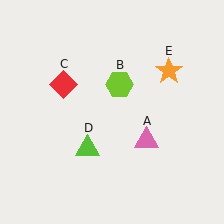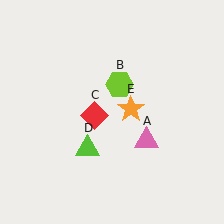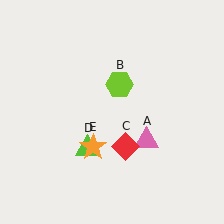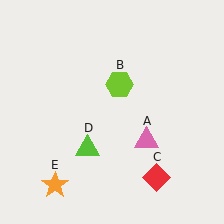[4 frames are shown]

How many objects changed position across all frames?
2 objects changed position: red diamond (object C), orange star (object E).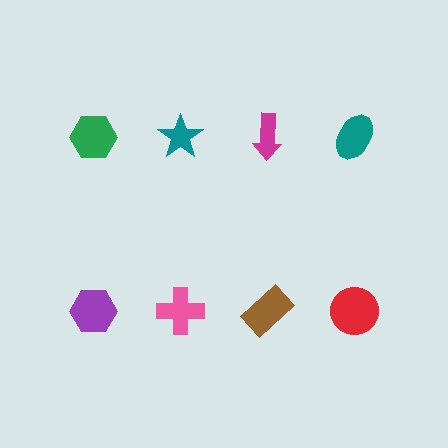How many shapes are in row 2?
4 shapes.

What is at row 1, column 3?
A magenta arrow.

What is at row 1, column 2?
A teal star.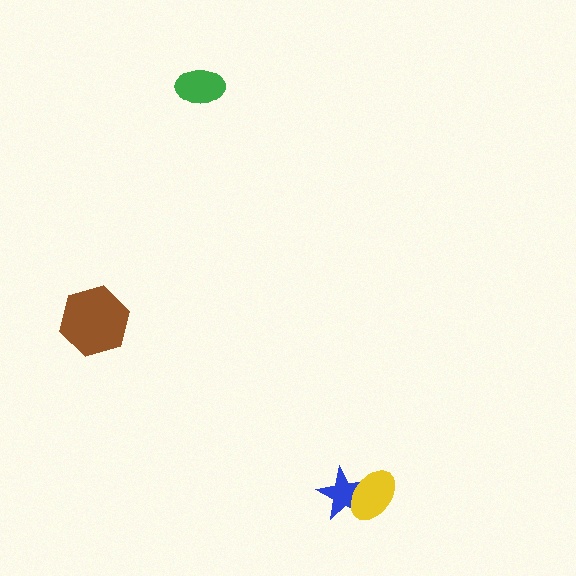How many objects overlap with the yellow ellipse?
1 object overlaps with the yellow ellipse.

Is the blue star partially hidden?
Yes, it is partially covered by another shape.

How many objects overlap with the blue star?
1 object overlaps with the blue star.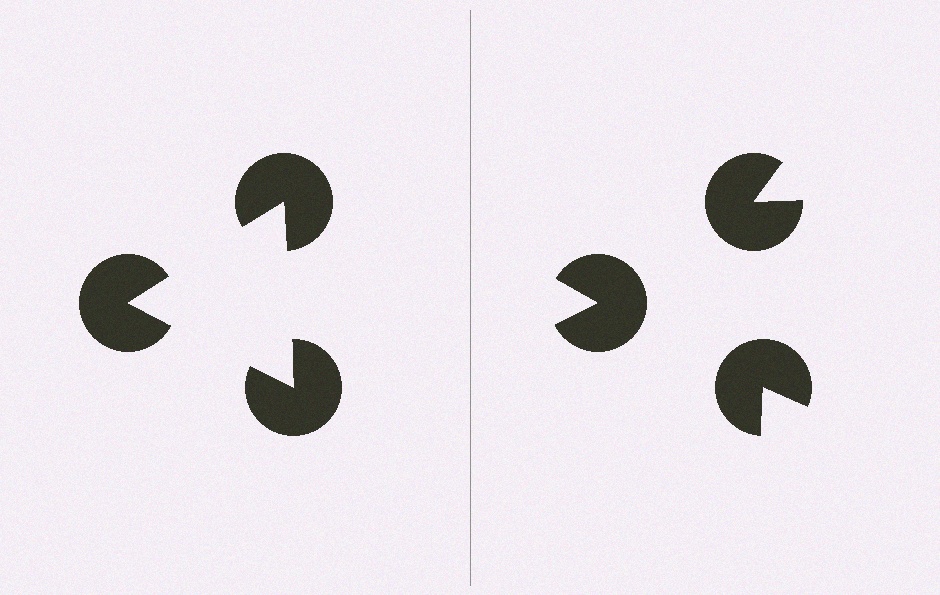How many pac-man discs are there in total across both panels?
6 — 3 on each side.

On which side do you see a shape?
An illusory triangle appears on the left side. On the right side the wedge cuts are rotated, so no coherent shape forms.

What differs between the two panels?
The pac-man discs are positioned identically on both sides; only the wedge orientations differ. On the left they align to a triangle; on the right they are misaligned.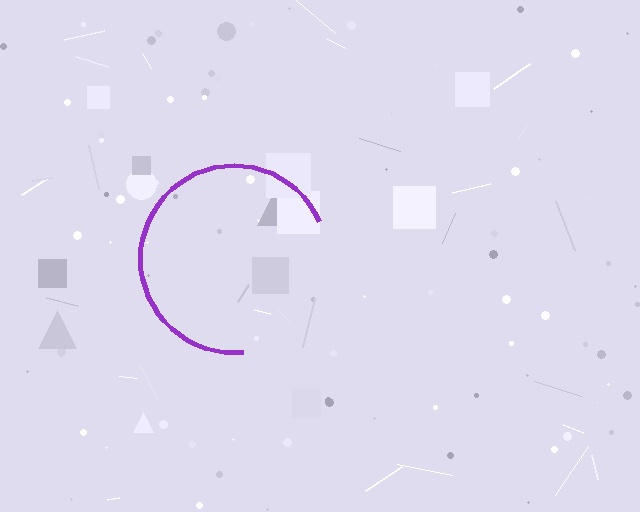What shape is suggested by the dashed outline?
The dashed outline suggests a circle.